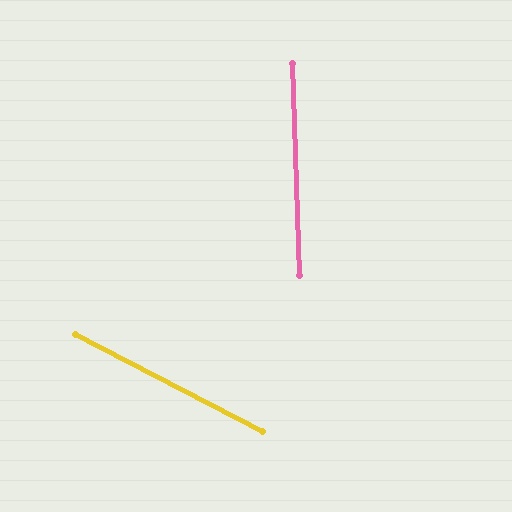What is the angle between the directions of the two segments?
Approximately 61 degrees.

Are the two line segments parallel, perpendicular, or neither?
Neither parallel nor perpendicular — they differ by about 61°.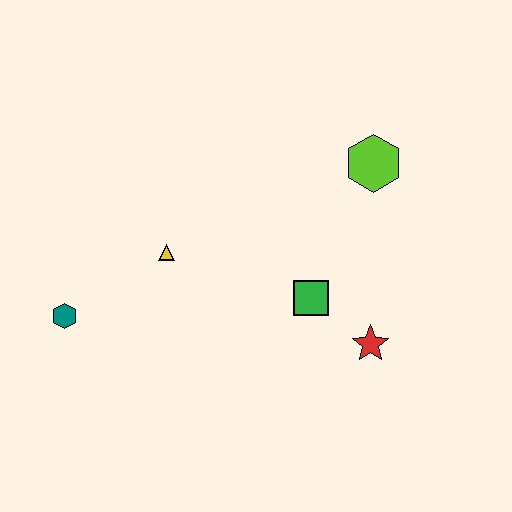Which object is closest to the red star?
The green square is closest to the red star.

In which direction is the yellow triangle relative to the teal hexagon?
The yellow triangle is to the right of the teal hexagon.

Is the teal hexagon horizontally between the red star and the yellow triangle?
No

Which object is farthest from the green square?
The teal hexagon is farthest from the green square.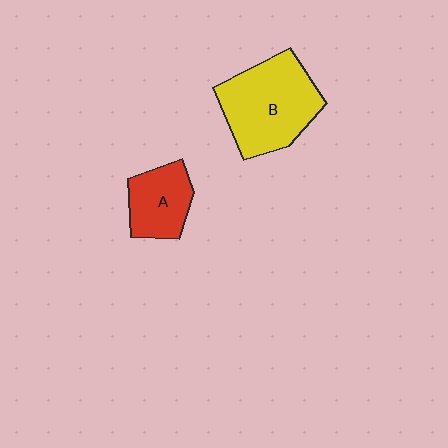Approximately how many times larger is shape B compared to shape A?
Approximately 1.8 times.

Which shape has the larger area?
Shape B (yellow).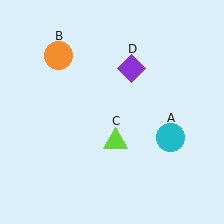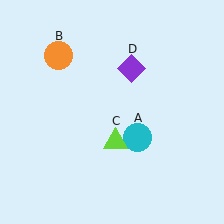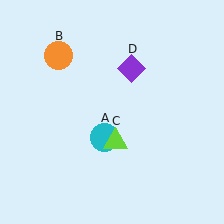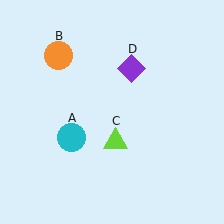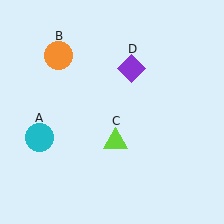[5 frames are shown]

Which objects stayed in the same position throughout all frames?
Orange circle (object B) and lime triangle (object C) and purple diamond (object D) remained stationary.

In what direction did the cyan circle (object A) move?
The cyan circle (object A) moved left.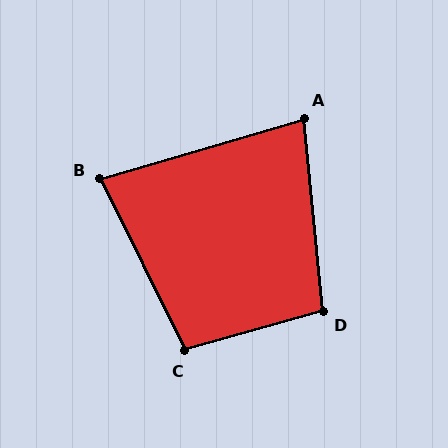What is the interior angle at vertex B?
Approximately 80 degrees (acute).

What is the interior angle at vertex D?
Approximately 100 degrees (obtuse).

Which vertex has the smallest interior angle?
A, at approximately 79 degrees.